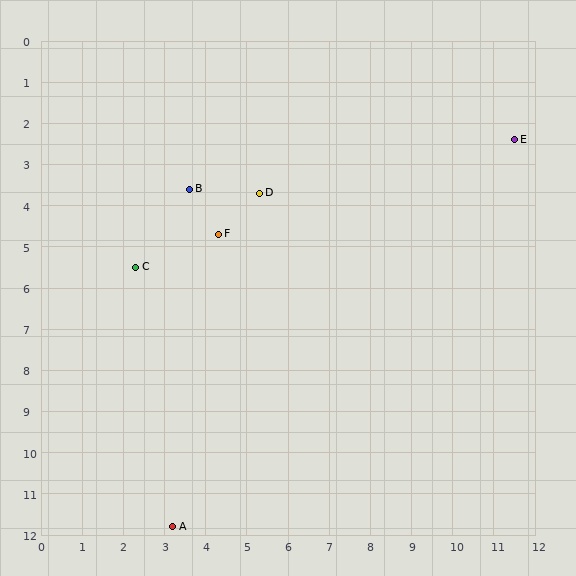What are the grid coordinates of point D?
Point D is at approximately (5.3, 3.7).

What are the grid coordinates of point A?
Point A is at approximately (3.2, 11.8).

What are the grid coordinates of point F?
Point F is at approximately (4.3, 4.7).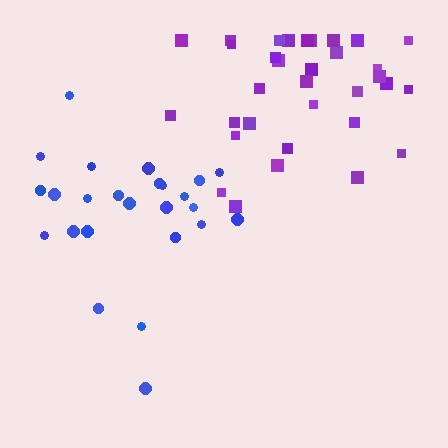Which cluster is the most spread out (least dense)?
Blue.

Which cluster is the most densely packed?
Purple.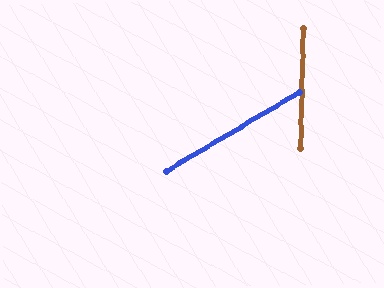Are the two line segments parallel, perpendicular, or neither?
Neither parallel nor perpendicular — they differ by about 58°.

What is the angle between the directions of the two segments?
Approximately 58 degrees.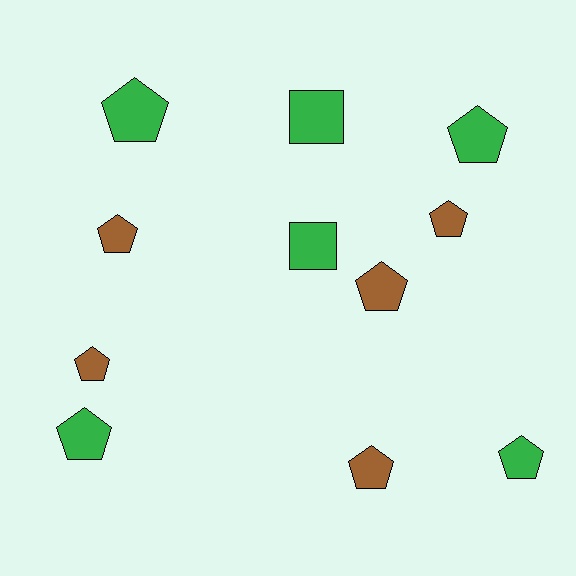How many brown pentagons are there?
There are 5 brown pentagons.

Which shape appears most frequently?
Pentagon, with 9 objects.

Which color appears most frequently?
Green, with 6 objects.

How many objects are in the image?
There are 11 objects.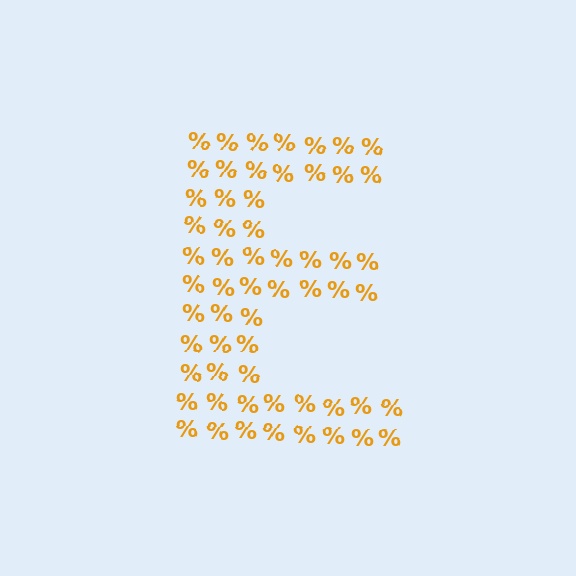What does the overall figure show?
The overall figure shows the letter E.